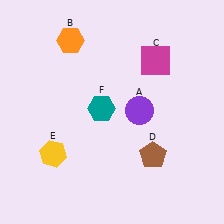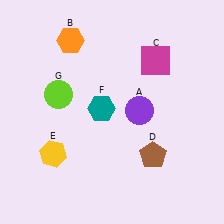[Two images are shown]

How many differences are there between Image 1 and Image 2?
There is 1 difference between the two images.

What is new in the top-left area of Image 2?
A lime circle (G) was added in the top-left area of Image 2.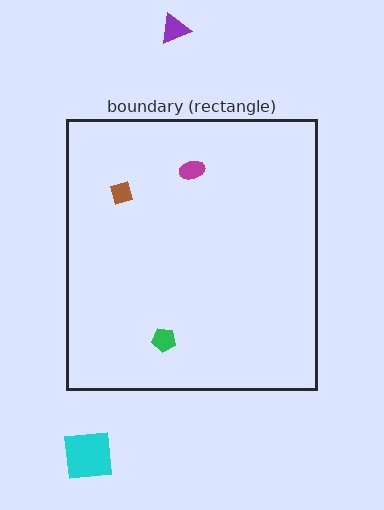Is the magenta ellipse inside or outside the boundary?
Inside.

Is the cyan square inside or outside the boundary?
Outside.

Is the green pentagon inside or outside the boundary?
Inside.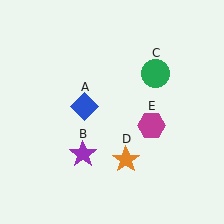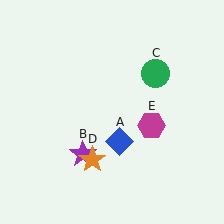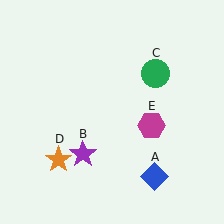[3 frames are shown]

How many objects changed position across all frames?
2 objects changed position: blue diamond (object A), orange star (object D).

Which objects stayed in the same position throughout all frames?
Purple star (object B) and green circle (object C) and magenta hexagon (object E) remained stationary.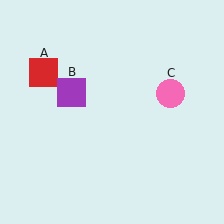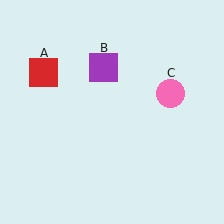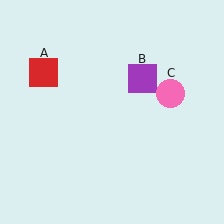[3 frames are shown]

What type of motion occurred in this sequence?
The purple square (object B) rotated clockwise around the center of the scene.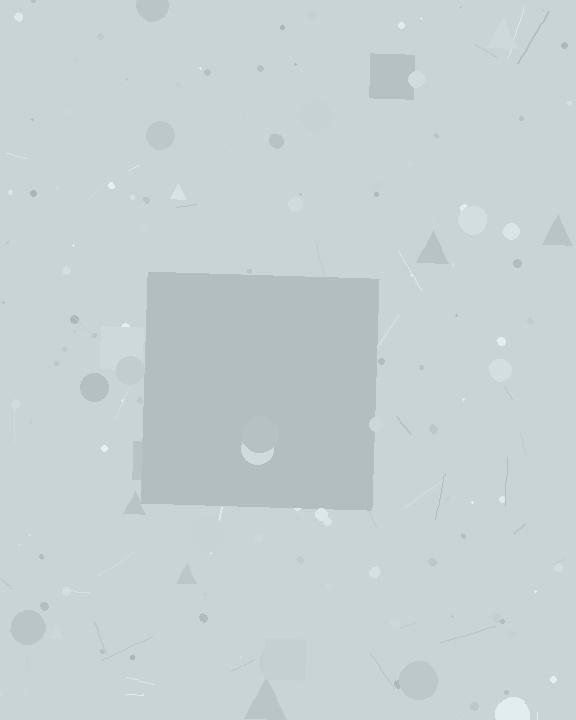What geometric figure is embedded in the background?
A square is embedded in the background.